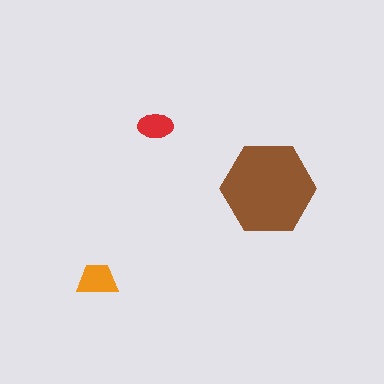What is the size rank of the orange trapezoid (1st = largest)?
2nd.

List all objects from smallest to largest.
The red ellipse, the orange trapezoid, the brown hexagon.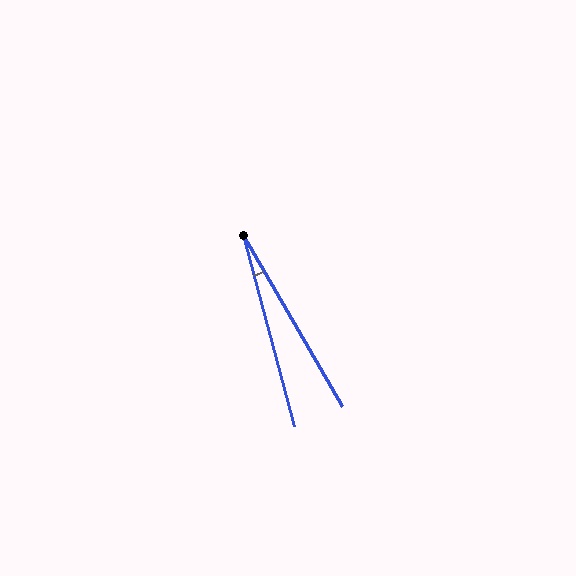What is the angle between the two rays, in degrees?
Approximately 15 degrees.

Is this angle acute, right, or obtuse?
It is acute.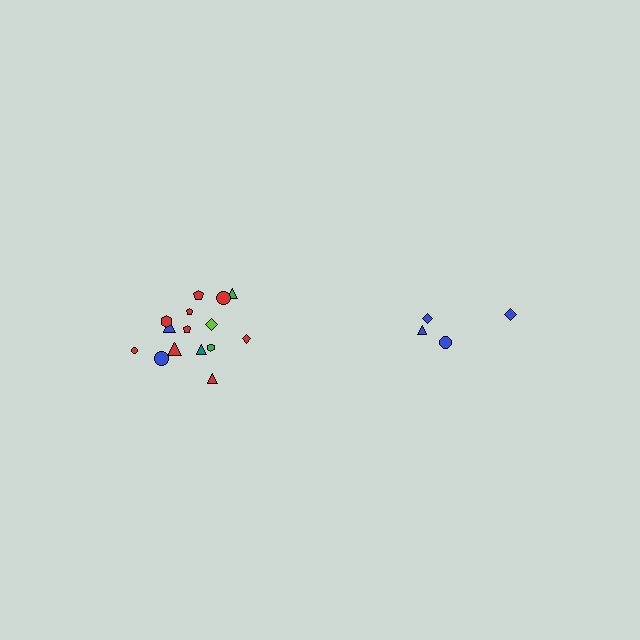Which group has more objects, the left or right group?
The left group.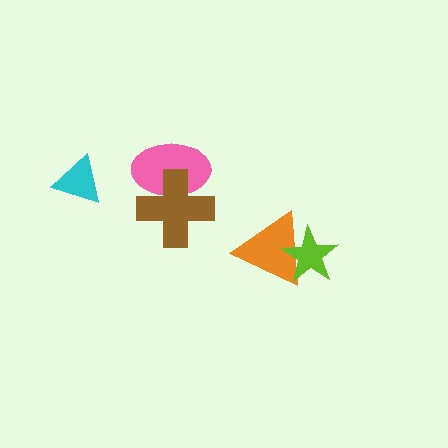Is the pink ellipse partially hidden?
Yes, it is partially covered by another shape.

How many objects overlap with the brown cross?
1 object overlaps with the brown cross.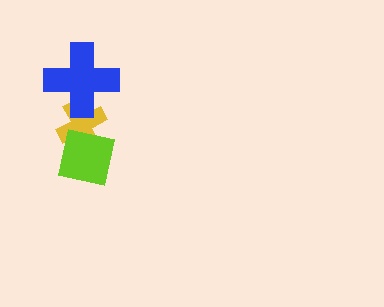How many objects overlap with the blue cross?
1 object overlaps with the blue cross.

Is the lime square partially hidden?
No, no other shape covers it.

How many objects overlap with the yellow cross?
2 objects overlap with the yellow cross.